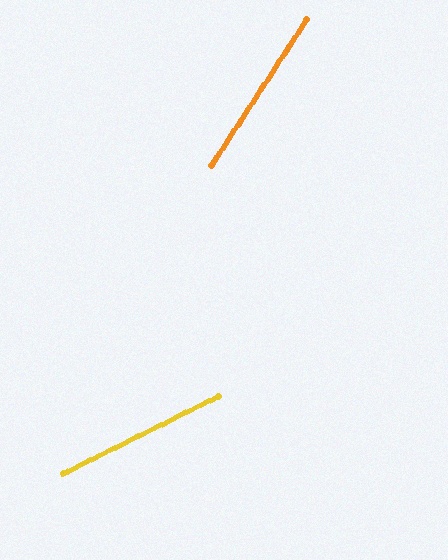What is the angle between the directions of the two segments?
Approximately 31 degrees.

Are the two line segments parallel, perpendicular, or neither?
Neither parallel nor perpendicular — they differ by about 31°.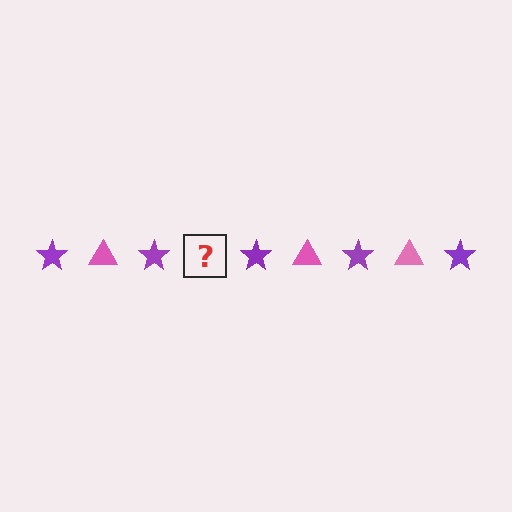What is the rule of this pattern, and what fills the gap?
The rule is that the pattern alternates between purple star and pink triangle. The gap should be filled with a pink triangle.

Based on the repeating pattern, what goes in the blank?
The blank should be a pink triangle.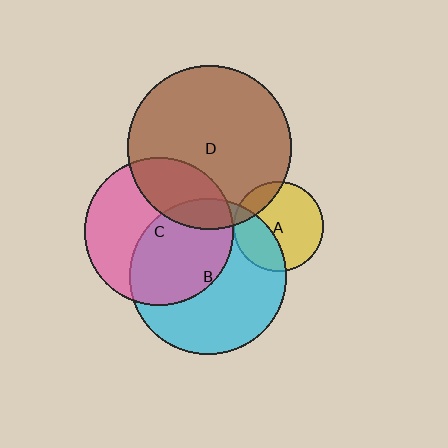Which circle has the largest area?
Circle D (brown).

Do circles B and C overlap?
Yes.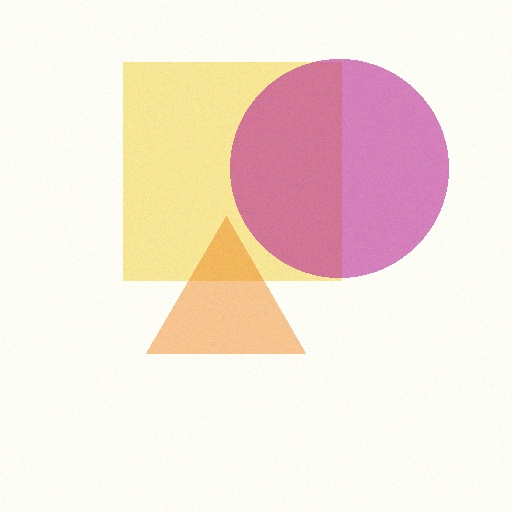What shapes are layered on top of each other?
The layered shapes are: a yellow square, a magenta circle, an orange triangle.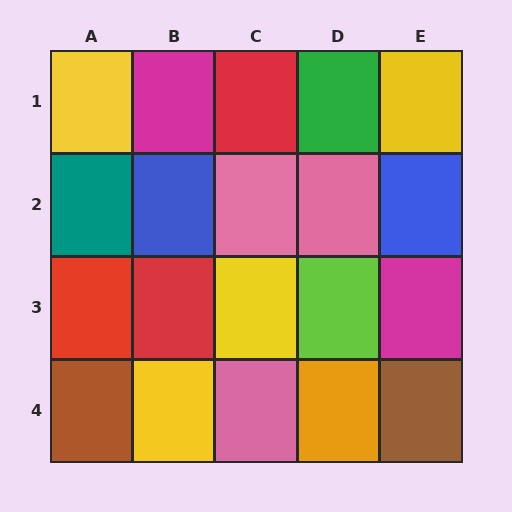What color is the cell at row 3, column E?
Magenta.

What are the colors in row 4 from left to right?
Brown, yellow, pink, orange, brown.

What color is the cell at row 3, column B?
Red.